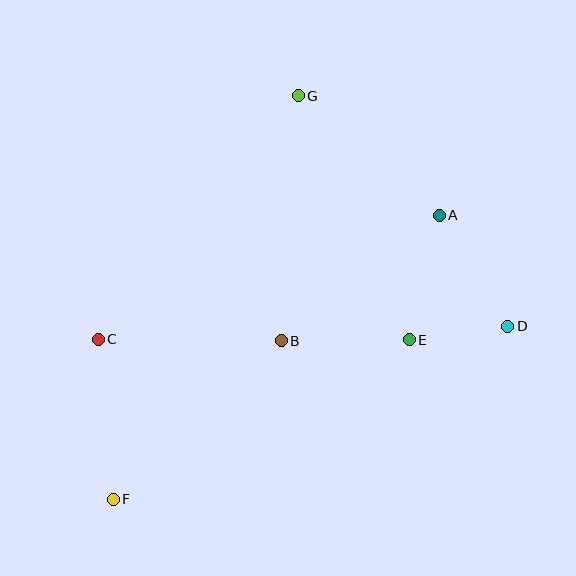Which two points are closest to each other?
Points D and E are closest to each other.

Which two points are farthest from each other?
Points F and G are farthest from each other.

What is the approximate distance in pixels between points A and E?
The distance between A and E is approximately 128 pixels.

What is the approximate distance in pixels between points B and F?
The distance between B and F is approximately 231 pixels.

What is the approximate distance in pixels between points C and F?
The distance between C and F is approximately 161 pixels.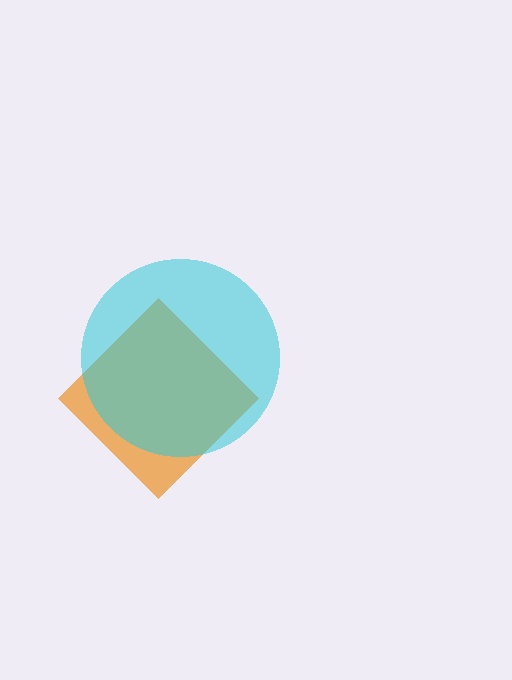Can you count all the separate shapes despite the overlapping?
Yes, there are 2 separate shapes.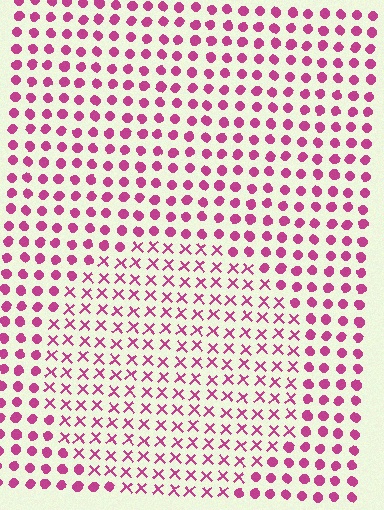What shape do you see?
I see a circle.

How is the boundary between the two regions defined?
The boundary is defined by a change in element shape: X marks inside vs. circles outside. All elements share the same color and spacing.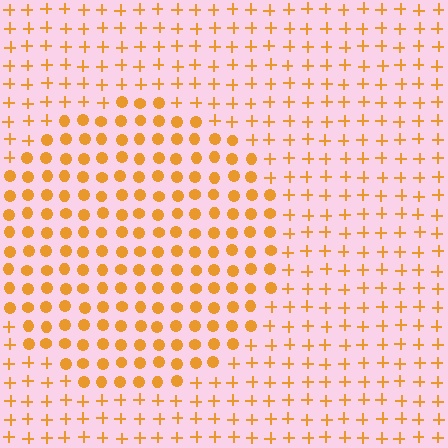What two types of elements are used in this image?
The image uses circles inside the circle region and plus signs outside it.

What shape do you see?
I see a circle.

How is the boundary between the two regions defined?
The boundary is defined by a change in element shape: circles inside vs. plus signs outside. All elements share the same color and spacing.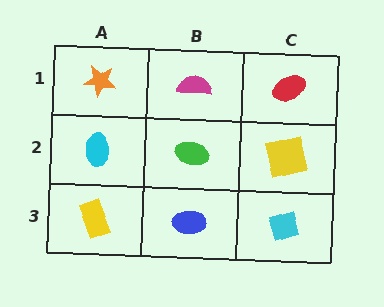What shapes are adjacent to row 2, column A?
An orange star (row 1, column A), a yellow rectangle (row 3, column A), a green ellipse (row 2, column B).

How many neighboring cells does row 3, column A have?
2.